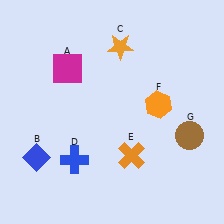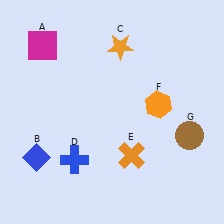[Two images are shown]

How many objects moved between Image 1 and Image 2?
1 object moved between the two images.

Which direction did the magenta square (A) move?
The magenta square (A) moved left.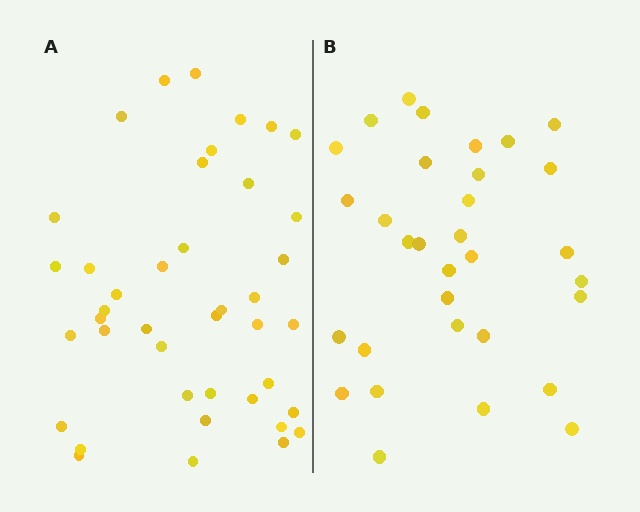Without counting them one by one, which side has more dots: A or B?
Region A (the left region) has more dots.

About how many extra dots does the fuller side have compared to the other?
Region A has roughly 8 or so more dots than region B.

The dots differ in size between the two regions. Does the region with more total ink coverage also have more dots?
No. Region B has more total ink coverage because its dots are larger, but region A actually contains more individual dots. Total area can be misleading — the number of items is what matters here.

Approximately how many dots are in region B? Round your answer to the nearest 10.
About 30 dots. (The exact count is 32, which rounds to 30.)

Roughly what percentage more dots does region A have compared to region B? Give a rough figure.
About 30% more.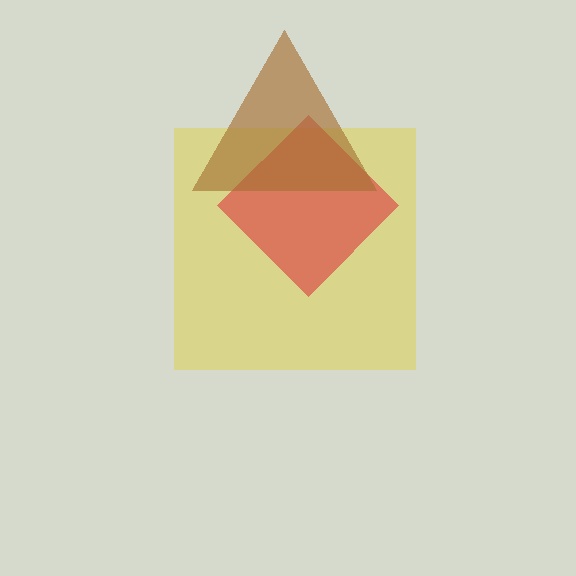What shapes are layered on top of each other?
The layered shapes are: a yellow square, a red diamond, a brown triangle.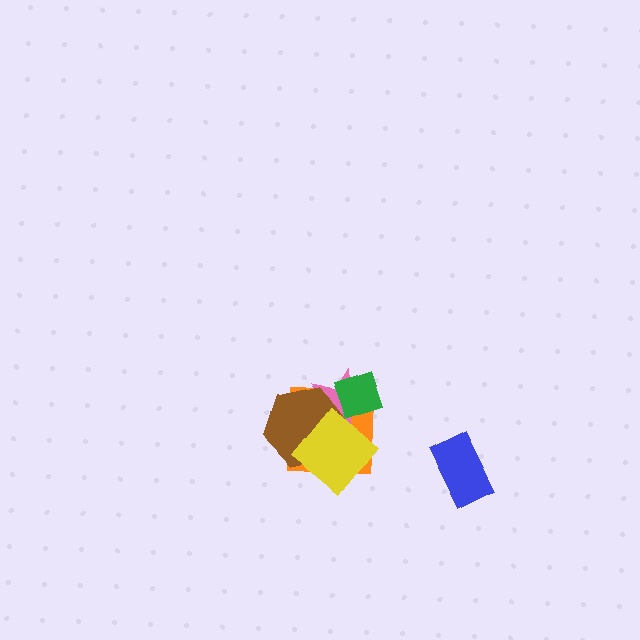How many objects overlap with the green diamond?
4 objects overlap with the green diamond.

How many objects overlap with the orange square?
4 objects overlap with the orange square.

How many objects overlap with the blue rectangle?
0 objects overlap with the blue rectangle.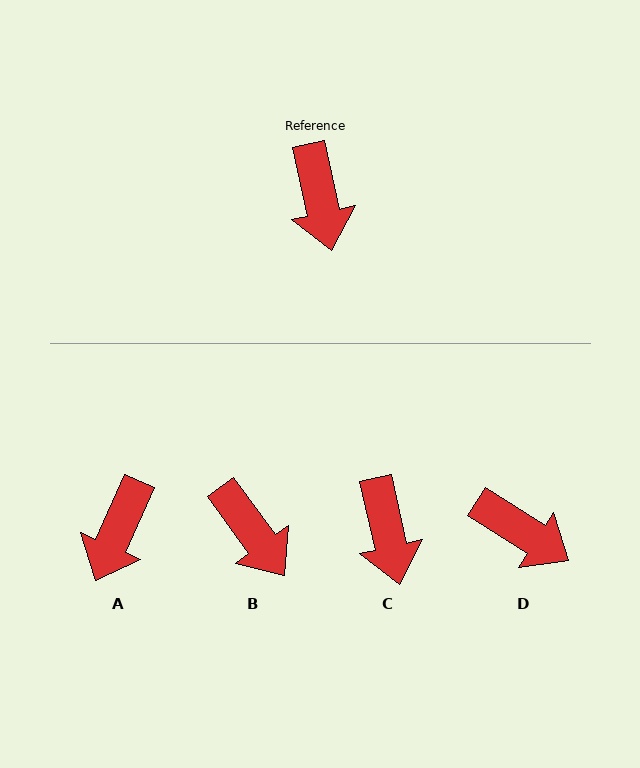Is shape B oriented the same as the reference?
No, it is off by about 23 degrees.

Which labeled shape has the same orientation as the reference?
C.